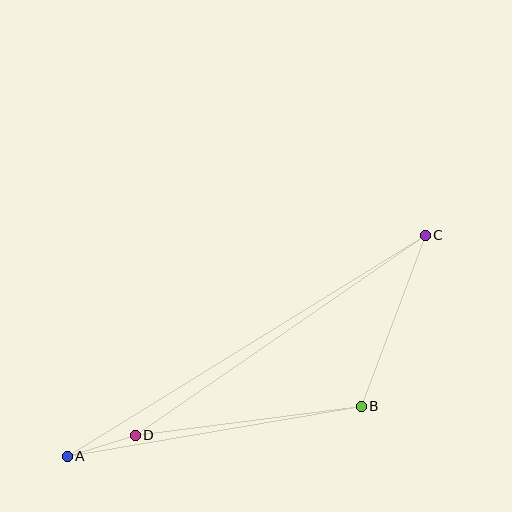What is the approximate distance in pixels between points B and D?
The distance between B and D is approximately 228 pixels.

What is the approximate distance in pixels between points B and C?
The distance between B and C is approximately 183 pixels.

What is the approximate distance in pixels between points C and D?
The distance between C and D is approximately 352 pixels.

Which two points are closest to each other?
Points A and D are closest to each other.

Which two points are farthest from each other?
Points A and C are farthest from each other.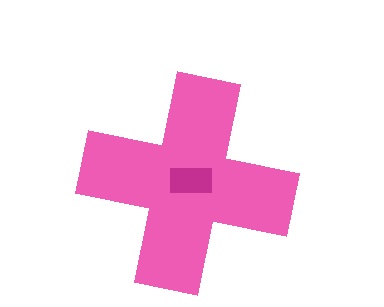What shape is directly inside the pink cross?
The magenta rectangle.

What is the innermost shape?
The magenta rectangle.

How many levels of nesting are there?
2.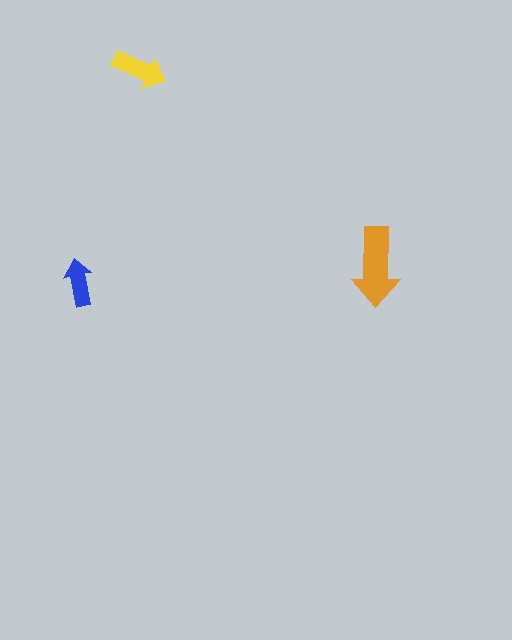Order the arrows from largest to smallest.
the orange one, the yellow one, the blue one.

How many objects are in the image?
There are 3 objects in the image.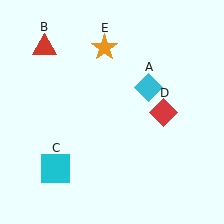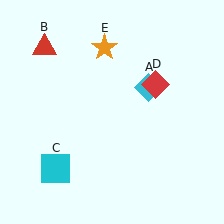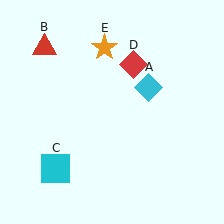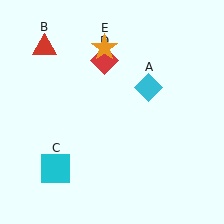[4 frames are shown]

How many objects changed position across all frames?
1 object changed position: red diamond (object D).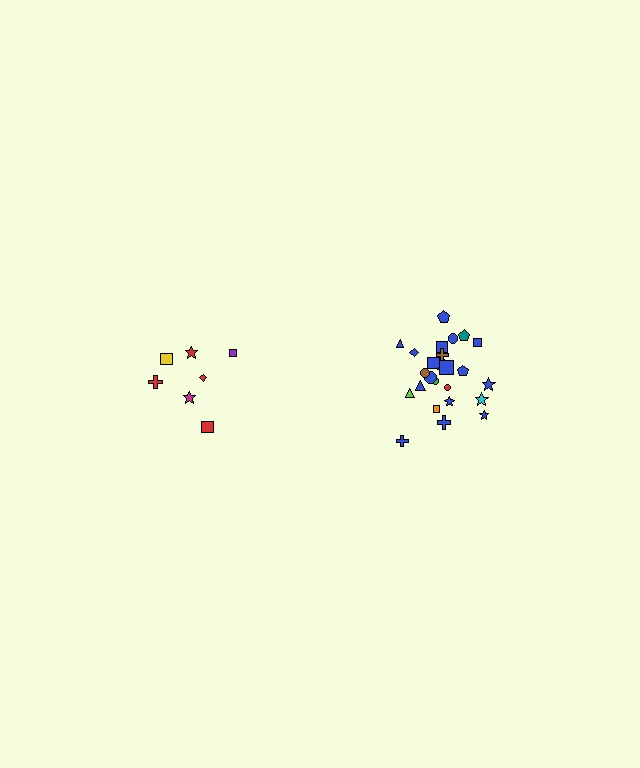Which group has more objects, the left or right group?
The right group.